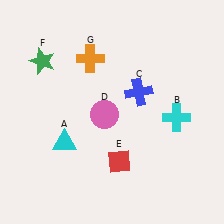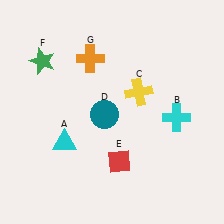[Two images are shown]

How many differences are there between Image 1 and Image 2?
There are 2 differences between the two images.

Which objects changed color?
C changed from blue to yellow. D changed from pink to teal.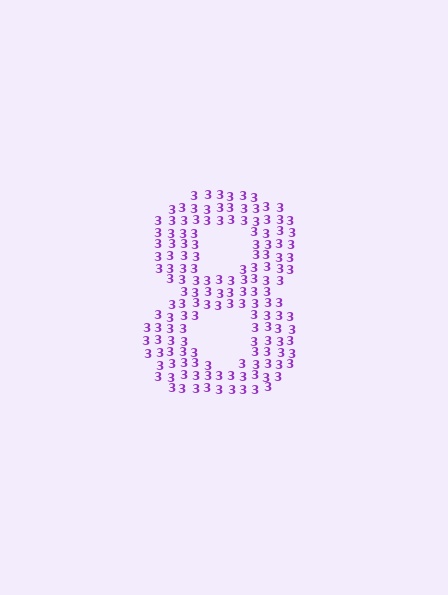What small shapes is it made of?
It is made of small digit 3's.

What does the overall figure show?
The overall figure shows the digit 8.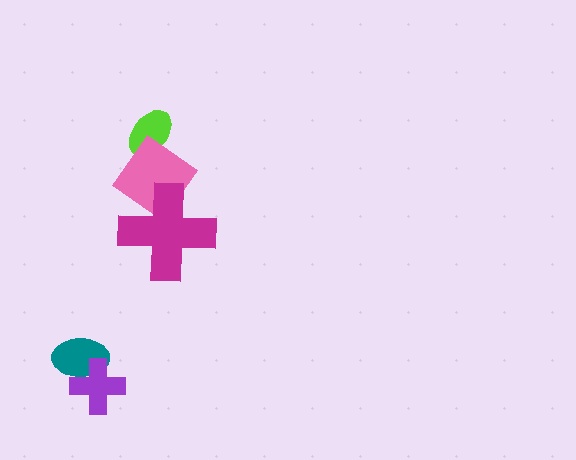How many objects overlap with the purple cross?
1 object overlaps with the purple cross.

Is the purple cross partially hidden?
No, no other shape covers it.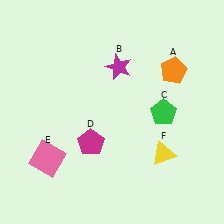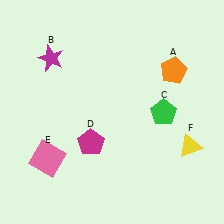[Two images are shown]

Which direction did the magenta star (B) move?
The magenta star (B) moved left.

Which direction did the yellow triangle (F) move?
The yellow triangle (F) moved right.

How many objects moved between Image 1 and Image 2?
2 objects moved between the two images.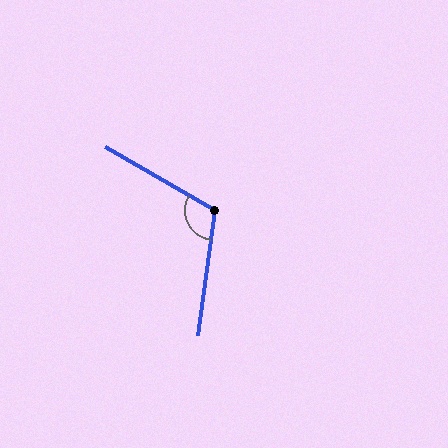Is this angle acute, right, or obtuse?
It is obtuse.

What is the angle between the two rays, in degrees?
Approximately 112 degrees.